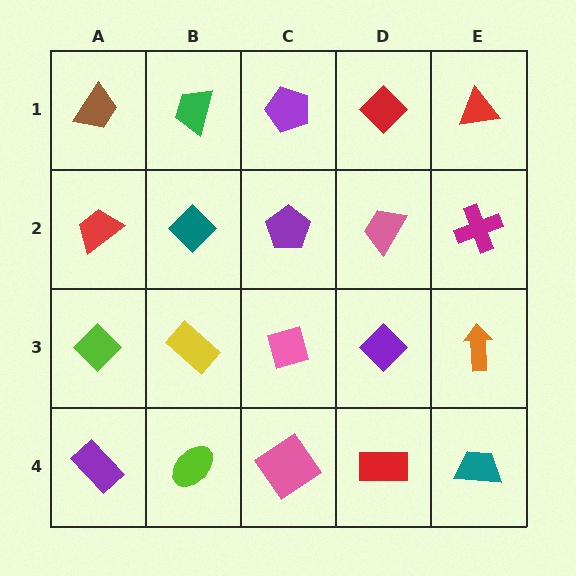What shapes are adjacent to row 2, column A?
A brown trapezoid (row 1, column A), a lime diamond (row 3, column A), a teal diamond (row 2, column B).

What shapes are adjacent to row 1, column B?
A teal diamond (row 2, column B), a brown trapezoid (row 1, column A), a purple pentagon (row 1, column C).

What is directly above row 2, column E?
A red triangle.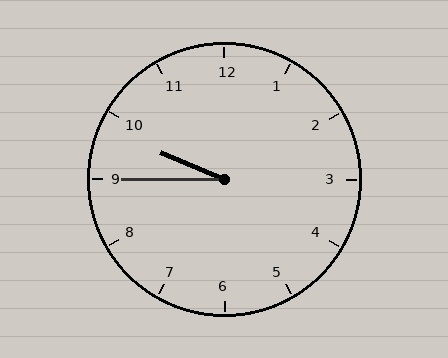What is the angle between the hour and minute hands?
Approximately 22 degrees.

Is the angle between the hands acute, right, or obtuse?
It is acute.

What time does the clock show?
9:45.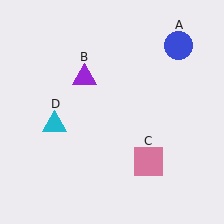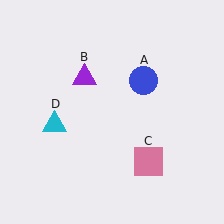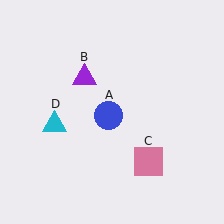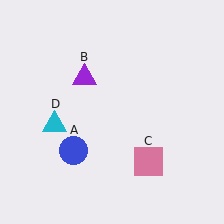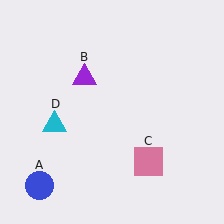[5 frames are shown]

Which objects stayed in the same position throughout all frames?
Purple triangle (object B) and pink square (object C) and cyan triangle (object D) remained stationary.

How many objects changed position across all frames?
1 object changed position: blue circle (object A).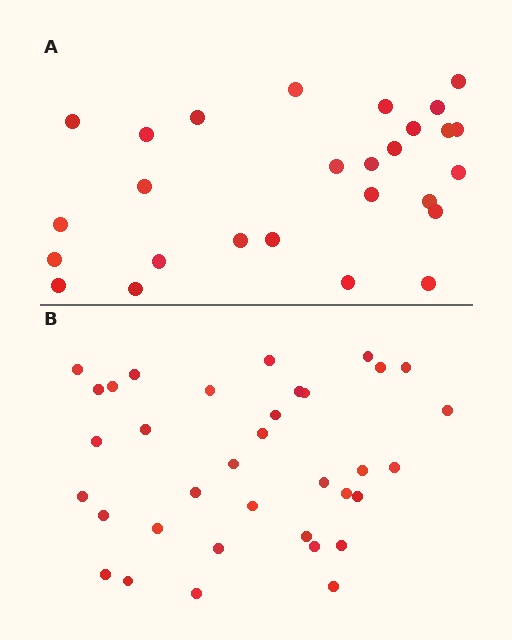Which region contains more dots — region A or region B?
Region B (the bottom region) has more dots.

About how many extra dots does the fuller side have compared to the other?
Region B has roughly 8 or so more dots than region A.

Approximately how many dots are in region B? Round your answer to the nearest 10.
About 40 dots. (The exact count is 35, which rounds to 40.)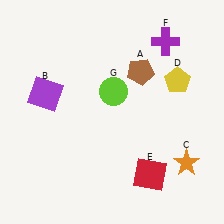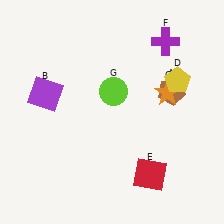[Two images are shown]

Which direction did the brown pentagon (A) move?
The brown pentagon (A) moved right.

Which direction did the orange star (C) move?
The orange star (C) moved up.